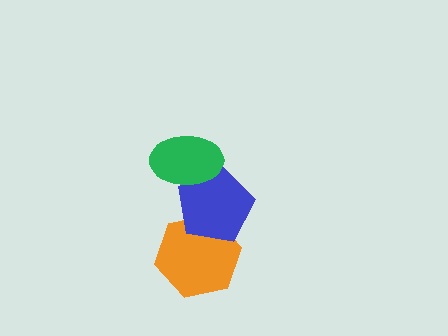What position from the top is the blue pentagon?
The blue pentagon is 2nd from the top.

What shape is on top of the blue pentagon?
The green ellipse is on top of the blue pentagon.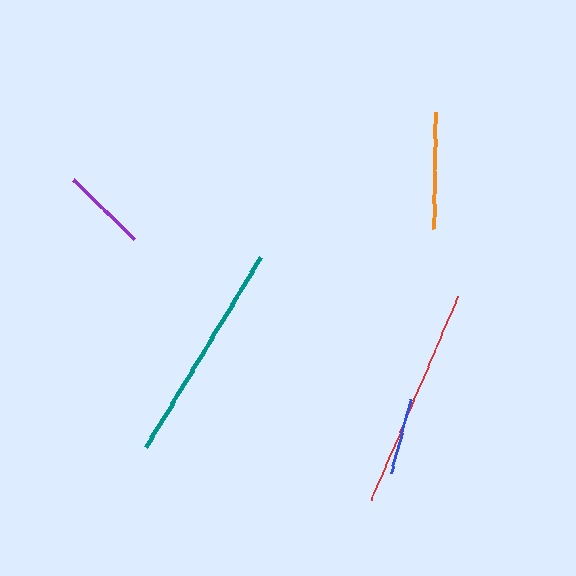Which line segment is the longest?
The teal line is the longest at approximately 223 pixels.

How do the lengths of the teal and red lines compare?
The teal and red lines are approximately the same length.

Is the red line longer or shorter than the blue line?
The red line is longer than the blue line.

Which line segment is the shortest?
The blue line is the shortest at approximately 77 pixels.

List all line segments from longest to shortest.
From longest to shortest: teal, red, orange, purple, blue.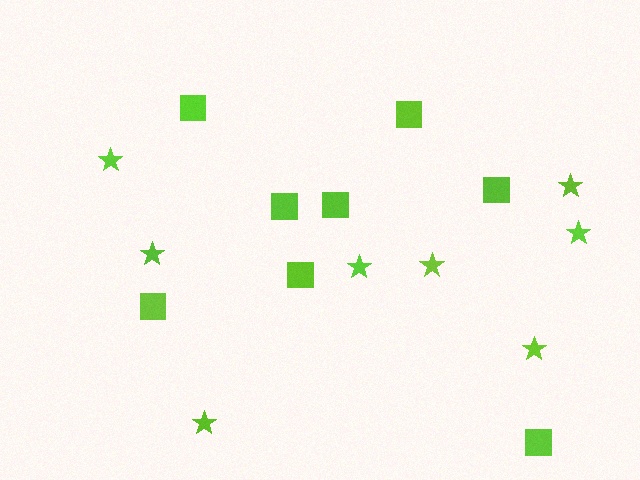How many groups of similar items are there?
There are 2 groups: one group of squares (8) and one group of stars (8).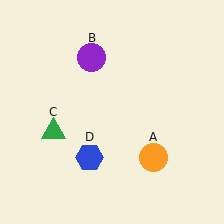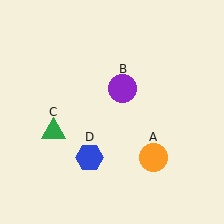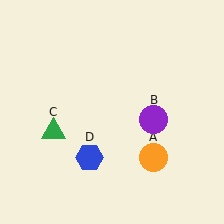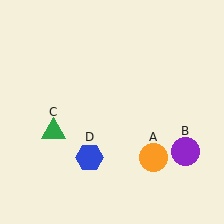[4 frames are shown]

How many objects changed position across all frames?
1 object changed position: purple circle (object B).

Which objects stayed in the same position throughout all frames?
Orange circle (object A) and green triangle (object C) and blue hexagon (object D) remained stationary.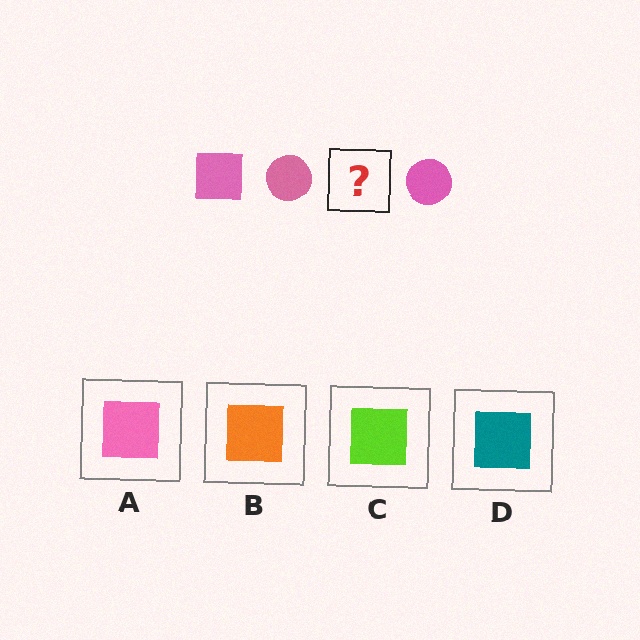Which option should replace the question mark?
Option A.